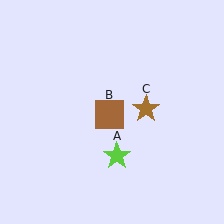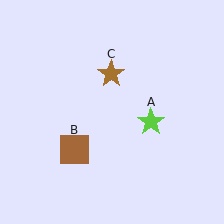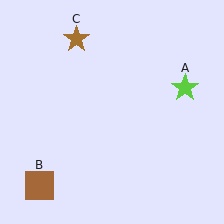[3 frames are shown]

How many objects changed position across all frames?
3 objects changed position: lime star (object A), brown square (object B), brown star (object C).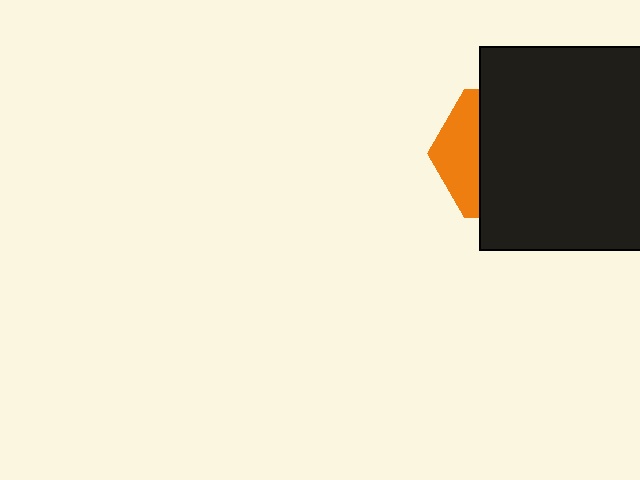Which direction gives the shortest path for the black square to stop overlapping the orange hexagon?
Moving right gives the shortest separation.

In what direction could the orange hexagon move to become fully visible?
The orange hexagon could move left. That would shift it out from behind the black square entirely.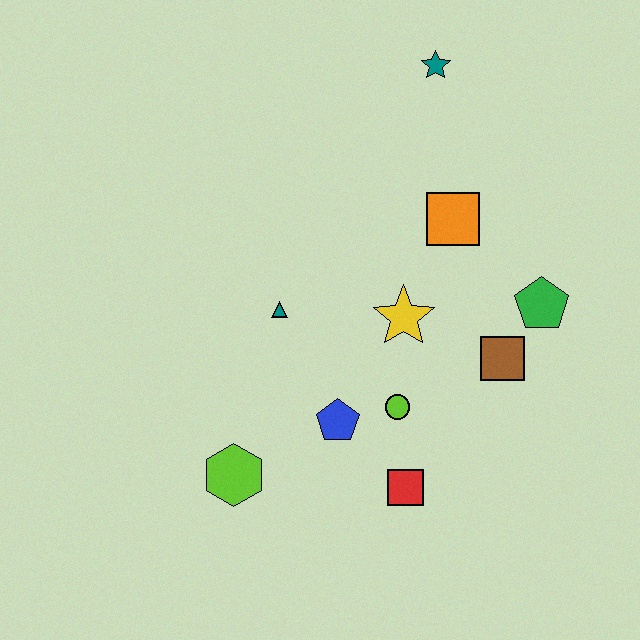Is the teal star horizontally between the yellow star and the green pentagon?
Yes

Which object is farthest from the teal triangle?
The teal star is farthest from the teal triangle.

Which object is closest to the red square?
The lime circle is closest to the red square.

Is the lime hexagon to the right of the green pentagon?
No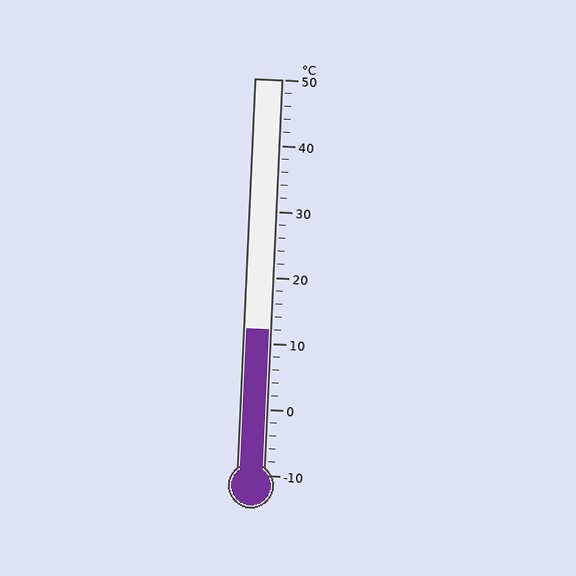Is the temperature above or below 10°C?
The temperature is above 10°C.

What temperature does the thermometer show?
The thermometer shows approximately 12°C.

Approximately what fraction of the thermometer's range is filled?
The thermometer is filled to approximately 35% of its range.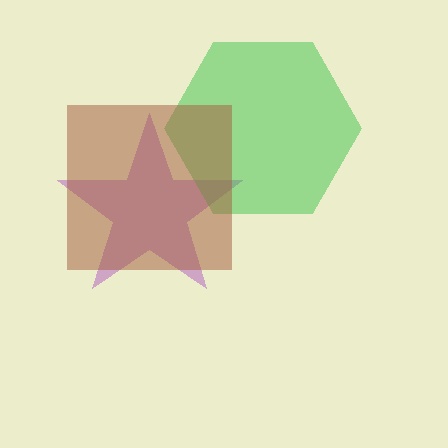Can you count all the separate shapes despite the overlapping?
Yes, there are 3 separate shapes.